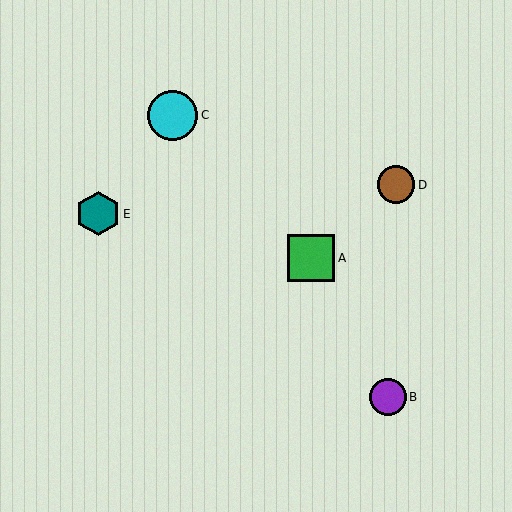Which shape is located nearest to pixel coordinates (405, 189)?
The brown circle (labeled D) at (396, 185) is nearest to that location.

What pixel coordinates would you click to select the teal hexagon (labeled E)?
Click at (98, 214) to select the teal hexagon E.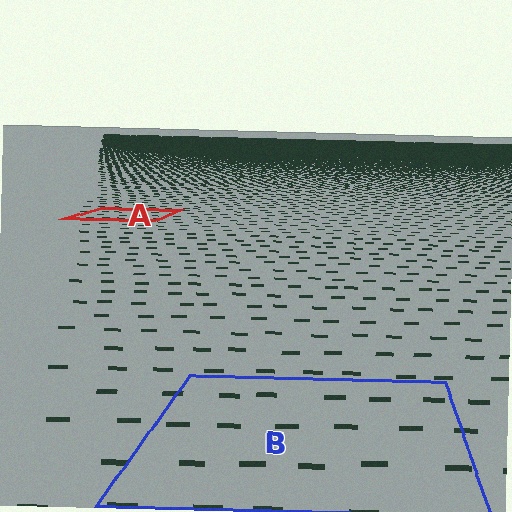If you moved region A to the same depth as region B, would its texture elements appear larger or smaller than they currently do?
They would appear larger. At a closer depth, the same texture elements are projected at a bigger on-screen size.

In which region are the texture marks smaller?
The texture marks are smaller in region A, because it is farther away.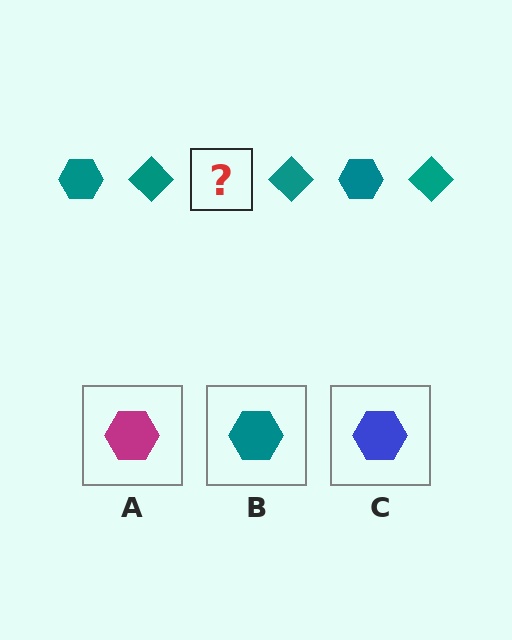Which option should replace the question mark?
Option B.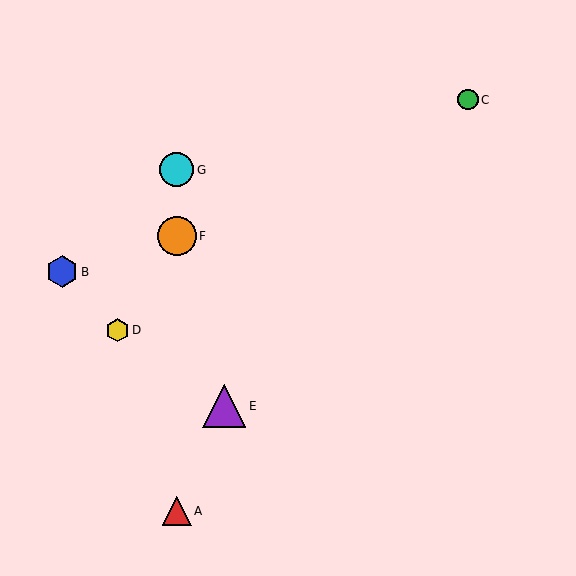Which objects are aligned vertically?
Objects A, F, G are aligned vertically.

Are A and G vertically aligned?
Yes, both are at x≈177.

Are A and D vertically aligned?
No, A is at x≈177 and D is at x≈117.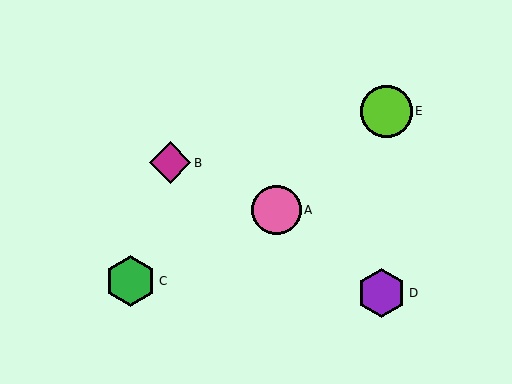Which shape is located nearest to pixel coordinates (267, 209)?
The pink circle (labeled A) at (276, 210) is nearest to that location.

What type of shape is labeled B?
Shape B is a magenta diamond.